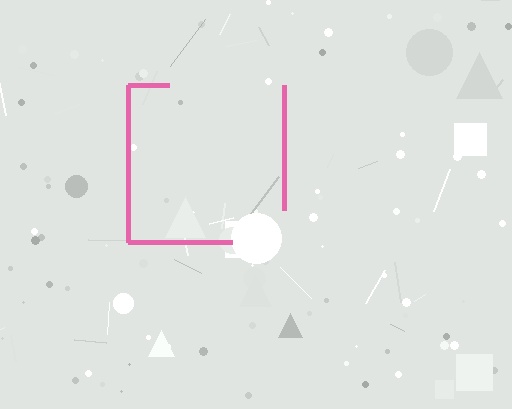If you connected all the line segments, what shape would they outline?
They would outline a square.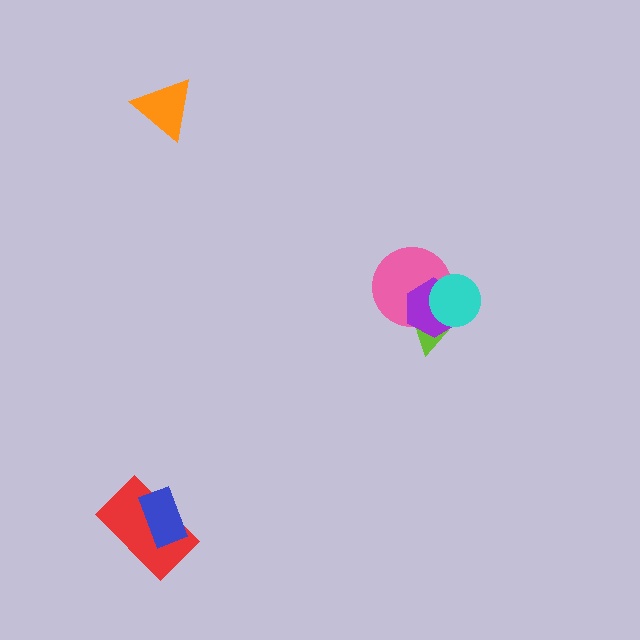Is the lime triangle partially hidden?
Yes, it is partially covered by another shape.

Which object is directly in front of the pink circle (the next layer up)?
The purple hexagon is directly in front of the pink circle.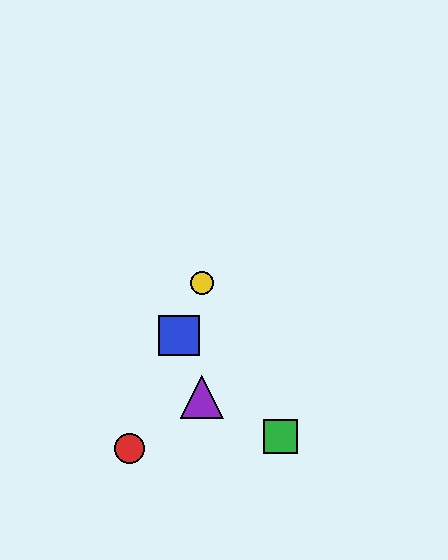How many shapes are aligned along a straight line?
3 shapes (the red circle, the blue square, the yellow circle) are aligned along a straight line.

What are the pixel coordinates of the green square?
The green square is at (281, 437).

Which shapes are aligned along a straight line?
The red circle, the blue square, the yellow circle are aligned along a straight line.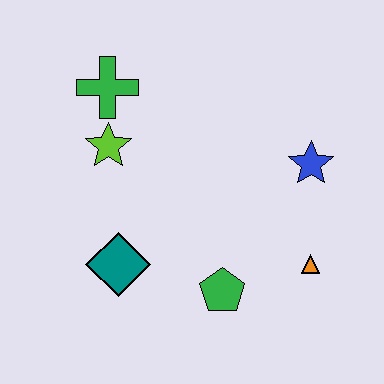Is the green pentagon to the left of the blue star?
Yes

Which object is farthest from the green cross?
The orange triangle is farthest from the green cross.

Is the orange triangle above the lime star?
No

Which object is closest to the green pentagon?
The orange triangle is closest to the green pentagon.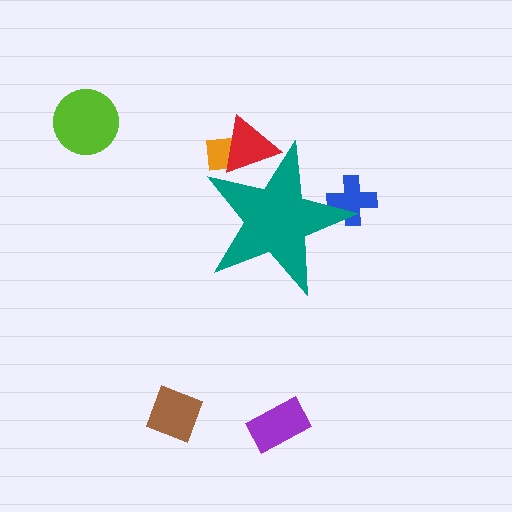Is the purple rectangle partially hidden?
No, the purple rectangle is fully visible.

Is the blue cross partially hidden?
Yes, the blue cross is partially hidden behind the teal star.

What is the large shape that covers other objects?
A teal star.